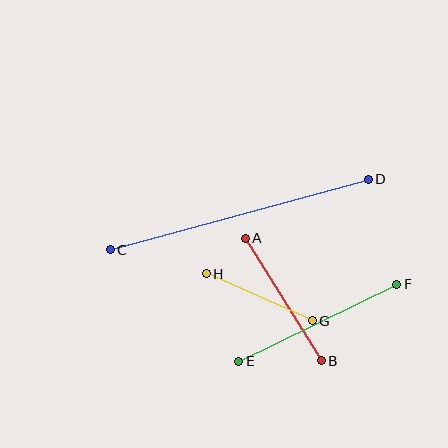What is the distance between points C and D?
The distance is approximately 267 pixels.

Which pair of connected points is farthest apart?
Points C and D are farthest apart.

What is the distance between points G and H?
The distance is approximately 116 pixels.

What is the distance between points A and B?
The distance is approximately 144 pixels.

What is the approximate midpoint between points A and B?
The midpoint is at approximately (283, 300) pixels.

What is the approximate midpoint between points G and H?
The midpoint is at approximately (259, 297) pixels.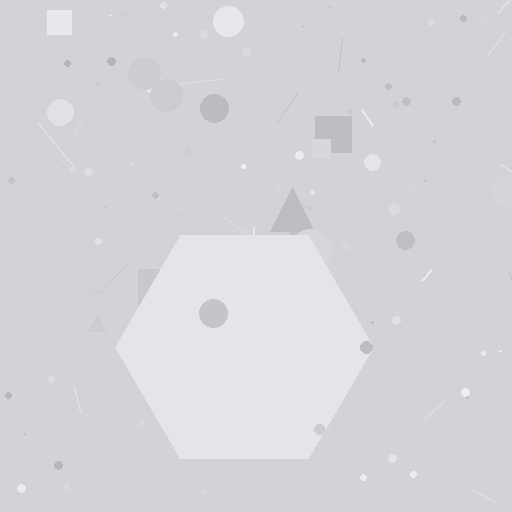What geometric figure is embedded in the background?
A hexagon is embedded in the background.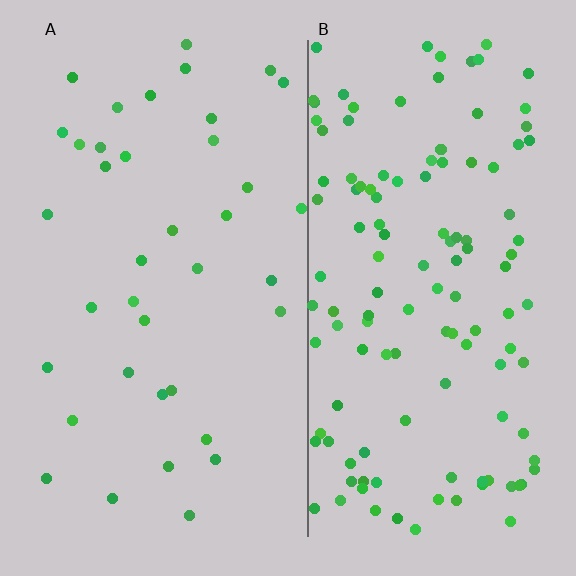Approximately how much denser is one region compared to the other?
Approximately 3.4× — region B over region A.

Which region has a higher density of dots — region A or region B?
B (the right).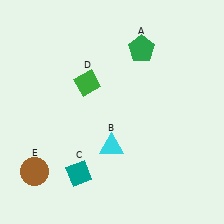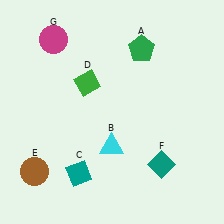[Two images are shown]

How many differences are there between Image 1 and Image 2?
There are 2 differences between the two images.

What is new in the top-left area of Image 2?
A magenta circle (G) was added in the top-left area of Image 2.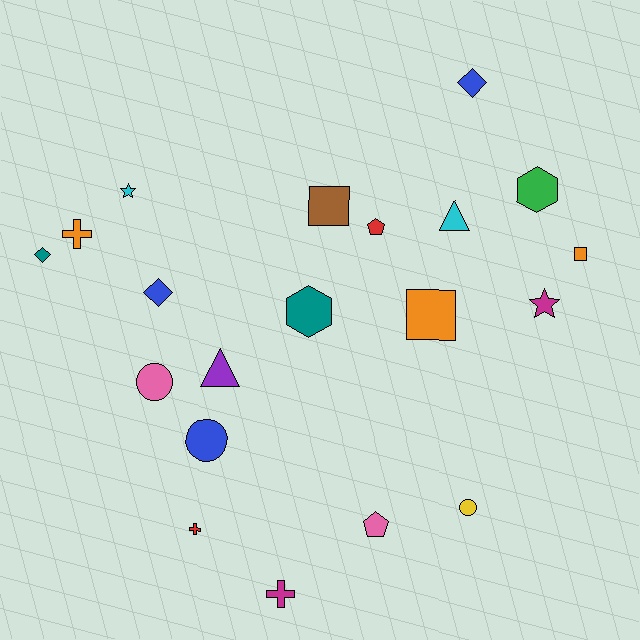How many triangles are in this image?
There are 2 triangles.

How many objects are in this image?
There are 20 objects.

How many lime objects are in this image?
There are no lime objects.